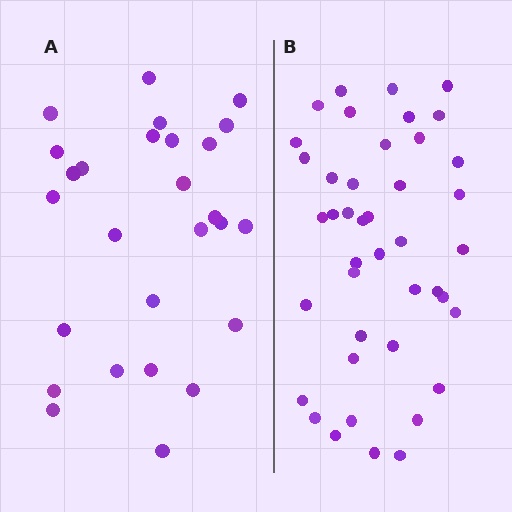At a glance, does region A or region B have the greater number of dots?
Region B (the right region) has more dots.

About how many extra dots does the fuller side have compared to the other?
Region B has approximately 15 more dots than region A.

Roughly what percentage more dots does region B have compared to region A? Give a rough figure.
About 55% more.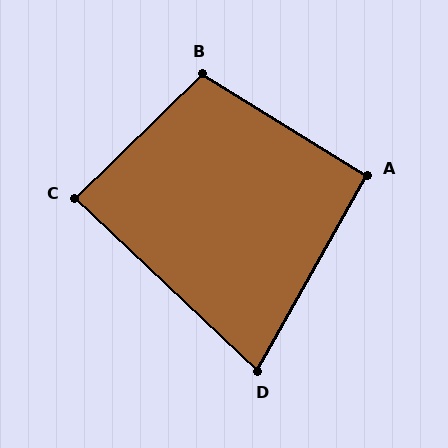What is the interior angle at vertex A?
Approximately 92 degrees (approximately right).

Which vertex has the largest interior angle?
B, at approximately 104 degrees.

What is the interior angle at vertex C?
Approximately 88 degrees (approximately right).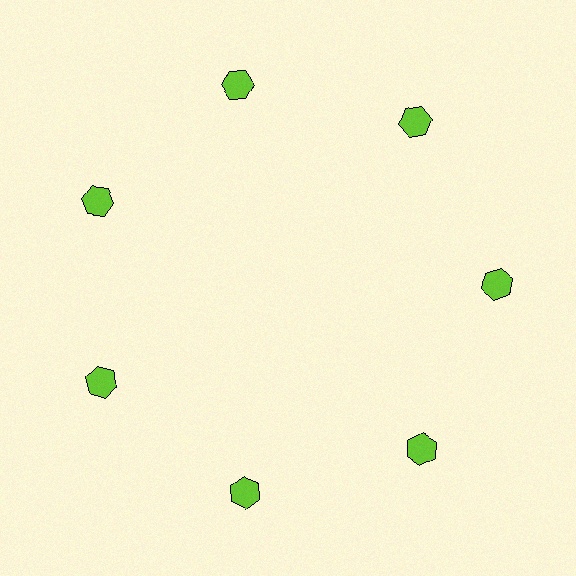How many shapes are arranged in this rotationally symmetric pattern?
There are 7 shapes, arranged in 7 groups of 1.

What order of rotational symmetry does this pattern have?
This pattern has 7-fold rotational symmetry.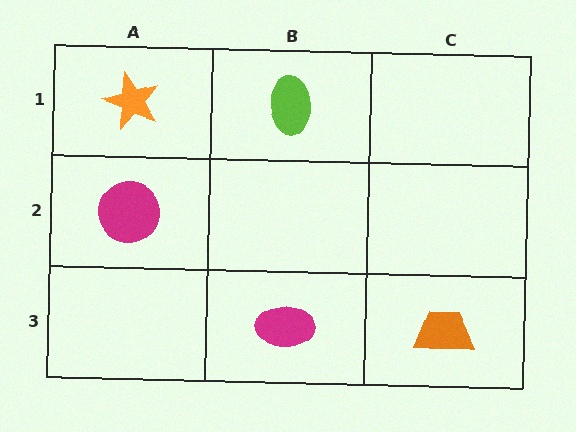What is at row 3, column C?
An orange trapezoid.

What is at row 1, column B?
A lime ellipse.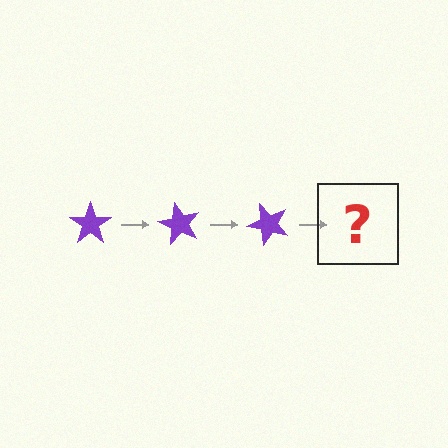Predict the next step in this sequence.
The next step is a purple star rotated 180 degrees.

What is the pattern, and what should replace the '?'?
The pattern is that the star rotates 60 degrees each step. The '?' should be a purple star rotated 180 degrees.